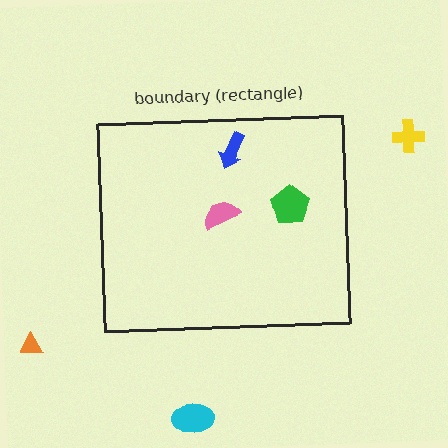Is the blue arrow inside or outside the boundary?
Inside.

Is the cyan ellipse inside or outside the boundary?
Outside.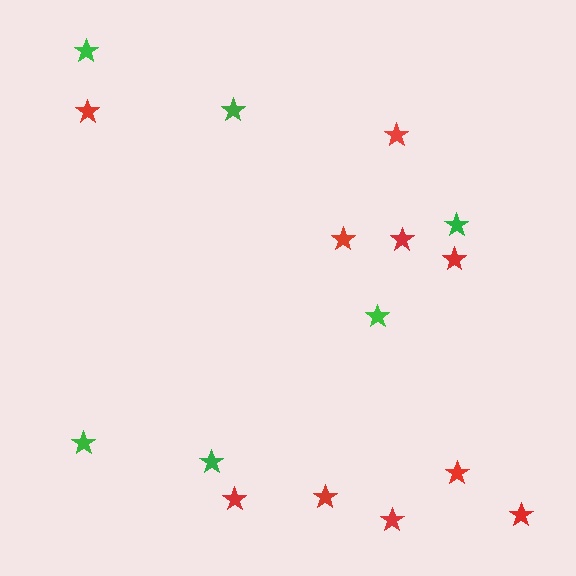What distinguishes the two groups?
There are 2 groups: one group of red stars (10) and one group of green stars (6).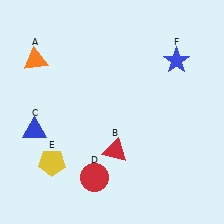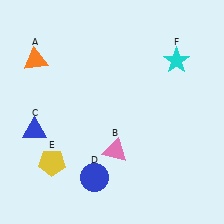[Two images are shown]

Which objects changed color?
B changed from red to pink. D changed from red to blue. F changed from blue to cyan.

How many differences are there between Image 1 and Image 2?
There are 3 differences between the two images.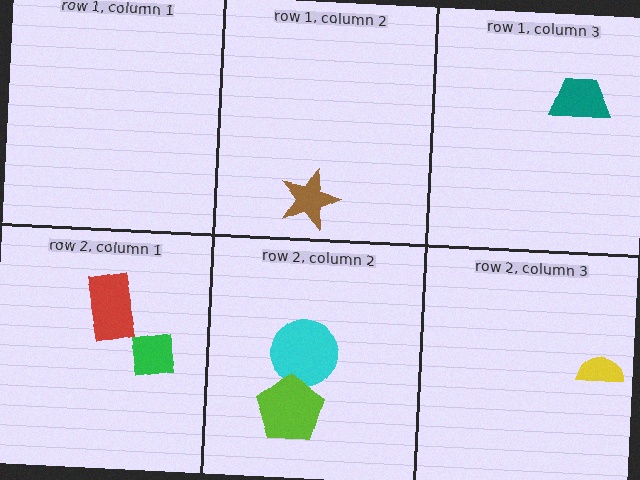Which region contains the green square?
The row 2, column 1 region.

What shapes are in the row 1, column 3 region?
The teal trapezoid.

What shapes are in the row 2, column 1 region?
The red rectangle, the green square.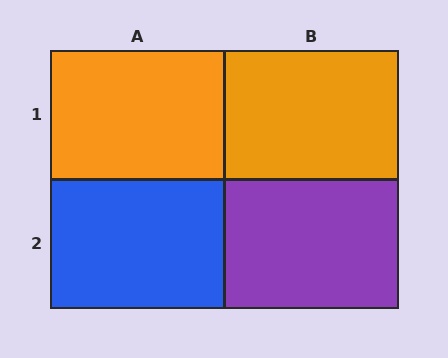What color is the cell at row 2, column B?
Purple.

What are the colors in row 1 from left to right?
Orange, orange.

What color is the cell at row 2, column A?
Blue.